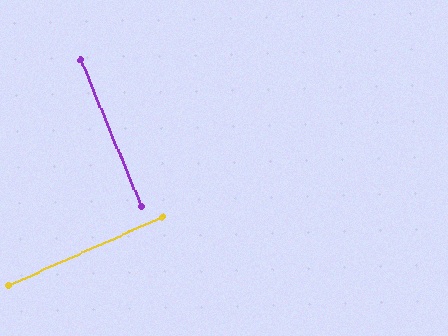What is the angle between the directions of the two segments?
Approximately 88 degrees.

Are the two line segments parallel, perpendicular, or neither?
Perpendicular — they meet at approximately 88°.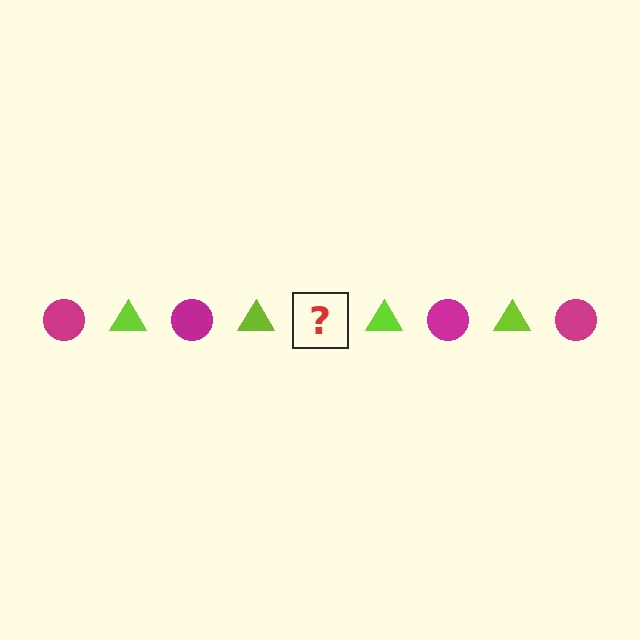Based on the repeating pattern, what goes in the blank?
The blank should be a magenta circle.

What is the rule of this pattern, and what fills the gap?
The rule is that the pattern alternates between magenta circle and lime triangle. The gap should be filled with a magenta circle.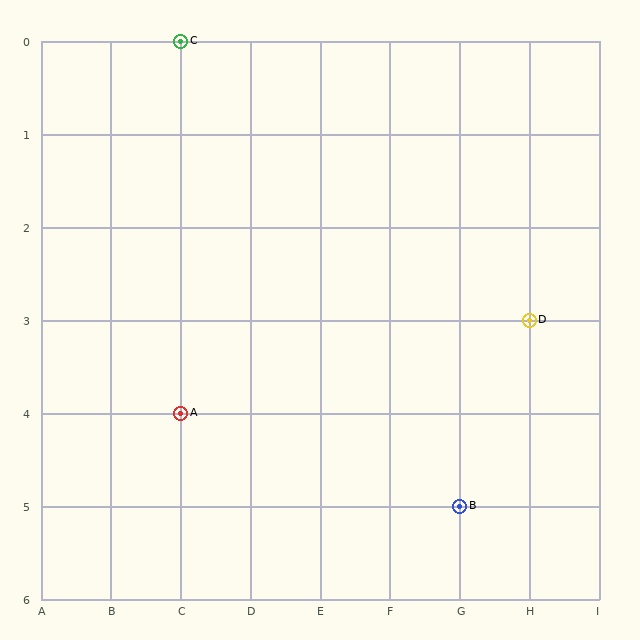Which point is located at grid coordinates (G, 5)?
Point B is at (G, 5).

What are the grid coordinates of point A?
Point A is at grid coordinates (C, 4).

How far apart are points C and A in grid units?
Points C and A are 4 rows apart.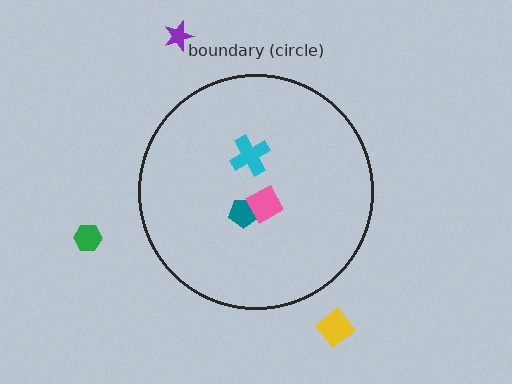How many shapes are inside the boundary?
3 inside, 3 outside.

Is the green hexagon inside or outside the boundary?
Outside.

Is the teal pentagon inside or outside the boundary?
Inside.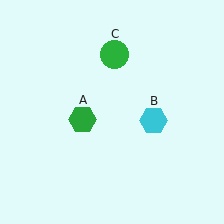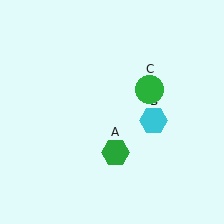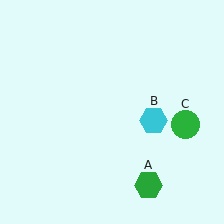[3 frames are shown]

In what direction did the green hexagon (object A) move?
The green hexagon (object A) moved down and to the right.